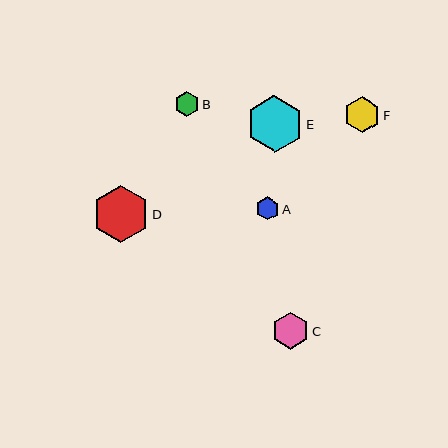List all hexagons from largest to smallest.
From largest to smallest: D, E, C, F, B, A.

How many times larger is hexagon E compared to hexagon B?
Hexagon E is approximately 2.3 times the size of hexagon B.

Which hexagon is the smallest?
Hexagon A is the smallest with a size of approximately 23 pixels.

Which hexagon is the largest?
Hexagon D is the largest with a size of approximately 57 pixels.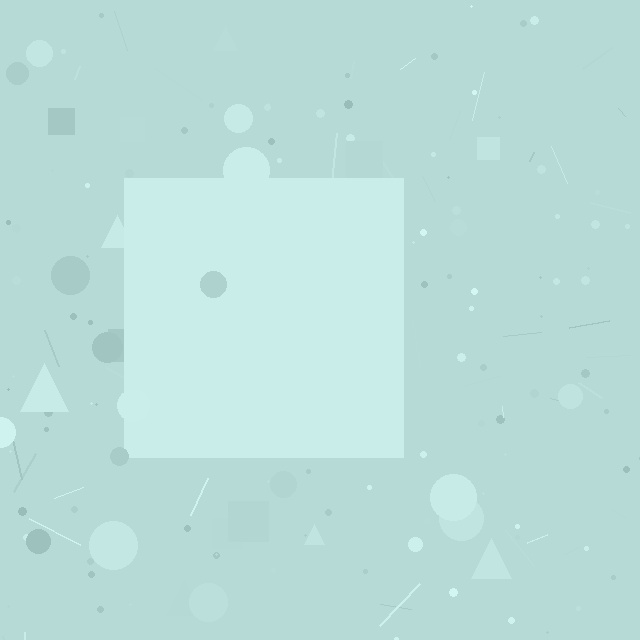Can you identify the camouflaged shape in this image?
The camouflaged shape is a square.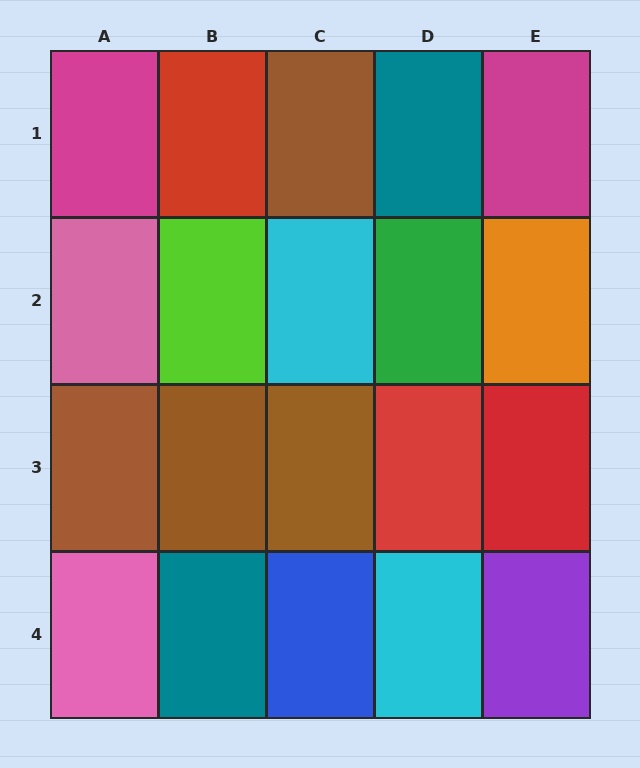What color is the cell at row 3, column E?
Red.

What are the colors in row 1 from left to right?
Magenta, red, brown, teal, magenta.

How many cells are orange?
1 cell is orange.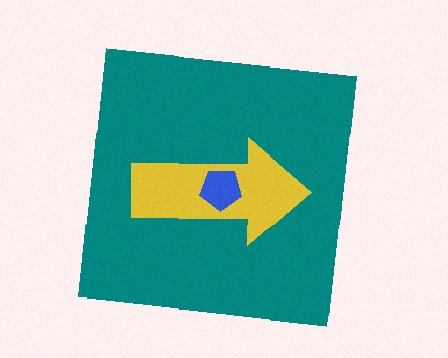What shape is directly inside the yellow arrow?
The blue pentagon.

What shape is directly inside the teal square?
The yellow arrow.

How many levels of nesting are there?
3.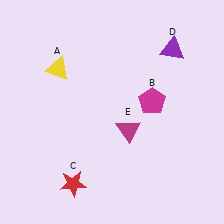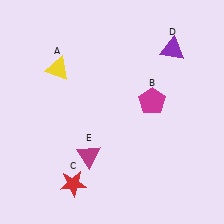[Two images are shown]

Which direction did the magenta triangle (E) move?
The magenta triangle (E) moved left.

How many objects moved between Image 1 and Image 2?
1 object moved between the two images.